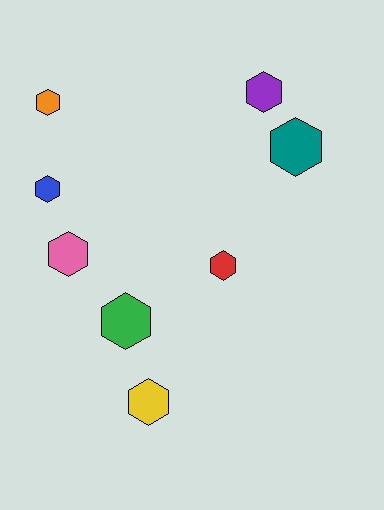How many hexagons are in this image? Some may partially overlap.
There are 8 hexagons.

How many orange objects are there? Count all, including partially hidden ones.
There is 1 orange object.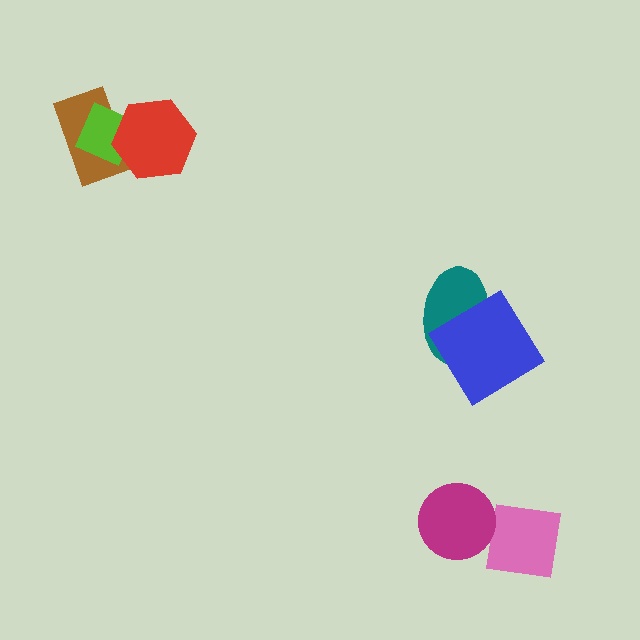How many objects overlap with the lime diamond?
2 objects overlap with the lime diamond.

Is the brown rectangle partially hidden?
Yes, it is partially covered by another shape.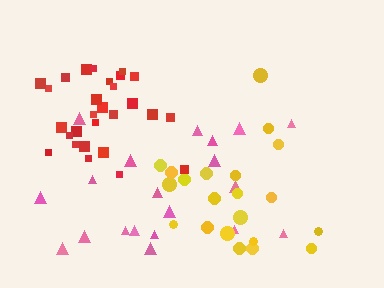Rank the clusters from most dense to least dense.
red, yellow, pink.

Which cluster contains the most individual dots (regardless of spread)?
Red (28).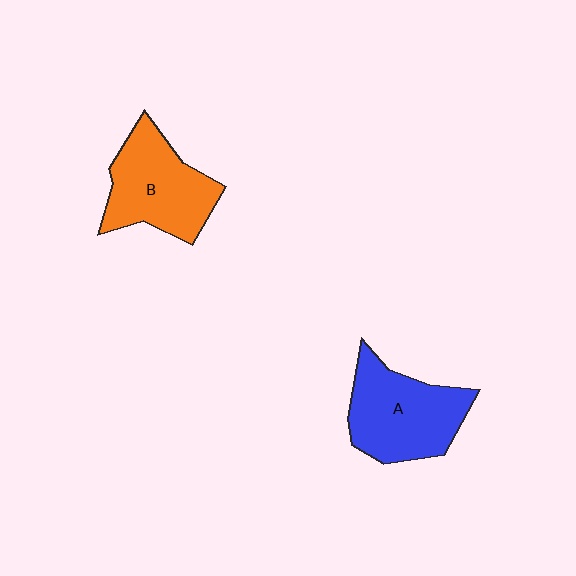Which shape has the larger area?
Shape A (blue).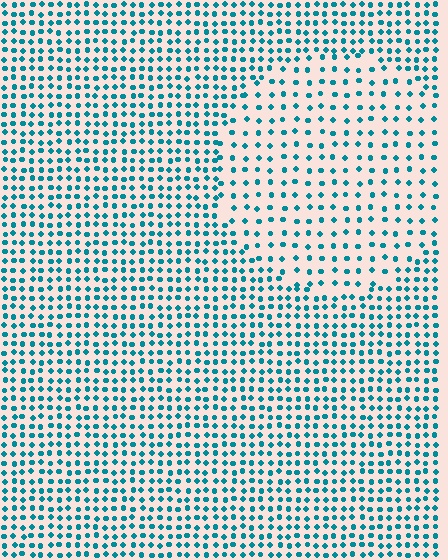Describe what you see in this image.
The image contains small teal elements arranged at two different densities. A circle-shaped region is visible where the elements are less densely packed than the surrounding area.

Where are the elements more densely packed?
The elements are more densely packed outside the circle boundary.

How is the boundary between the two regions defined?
The boundary is defined by a change in element density (approximately 1.9x ratio). All elements are the same color, size, and shape.